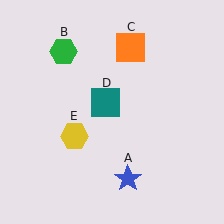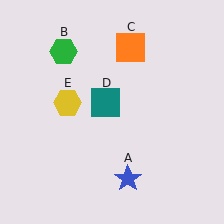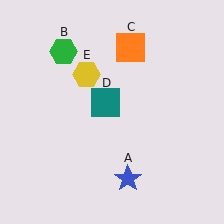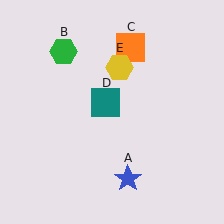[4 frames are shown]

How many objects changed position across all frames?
1 object changed position: yellow hexagon (object E).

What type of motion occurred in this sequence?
The yellow hexagon (object E) rotated clockwise around the center of the scene.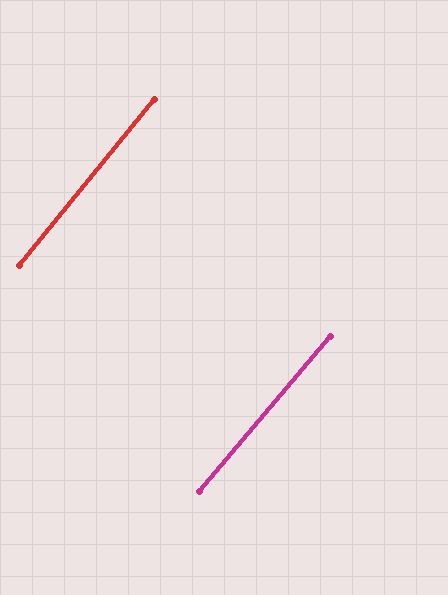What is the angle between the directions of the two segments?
Approximately 1 degree.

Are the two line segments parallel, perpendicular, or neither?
Parallel — their directions differ by only 0.8°.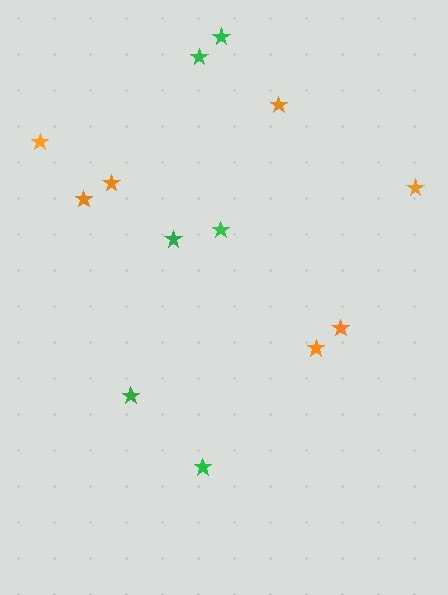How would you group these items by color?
There are 2 groups: one group of orange stars (7) and one group of green stars (6).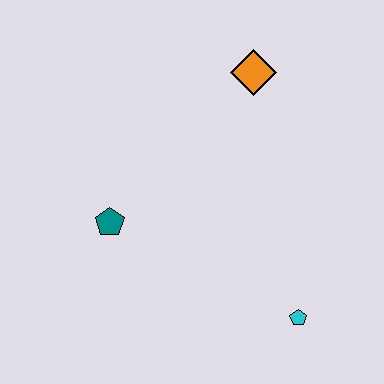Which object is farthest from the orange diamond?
The cyan pentagon is farthest from the orange diamond.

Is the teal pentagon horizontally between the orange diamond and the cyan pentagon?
No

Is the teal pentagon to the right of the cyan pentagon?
No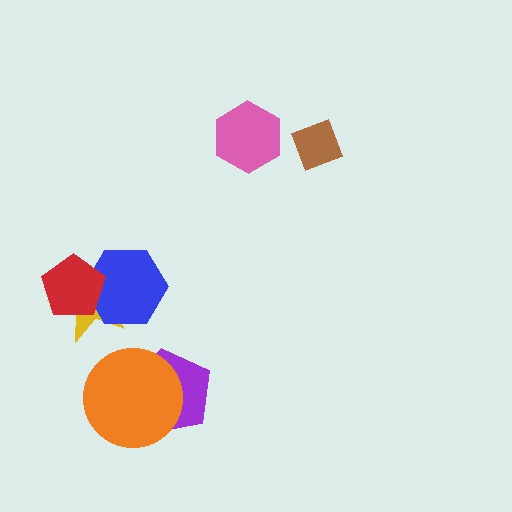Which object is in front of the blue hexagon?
The red pentagon is in front of the blue hexagon.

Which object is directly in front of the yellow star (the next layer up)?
The blue hexagon is directly in front of the yellow star.